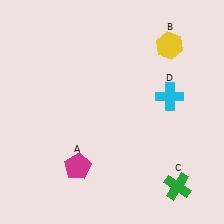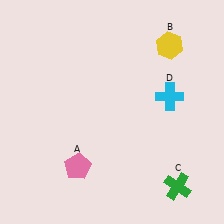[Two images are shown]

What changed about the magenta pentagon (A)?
In Image 1, A is magenta. In Image 2, it changed to pink.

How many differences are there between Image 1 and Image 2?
There is 1 difference between the two images.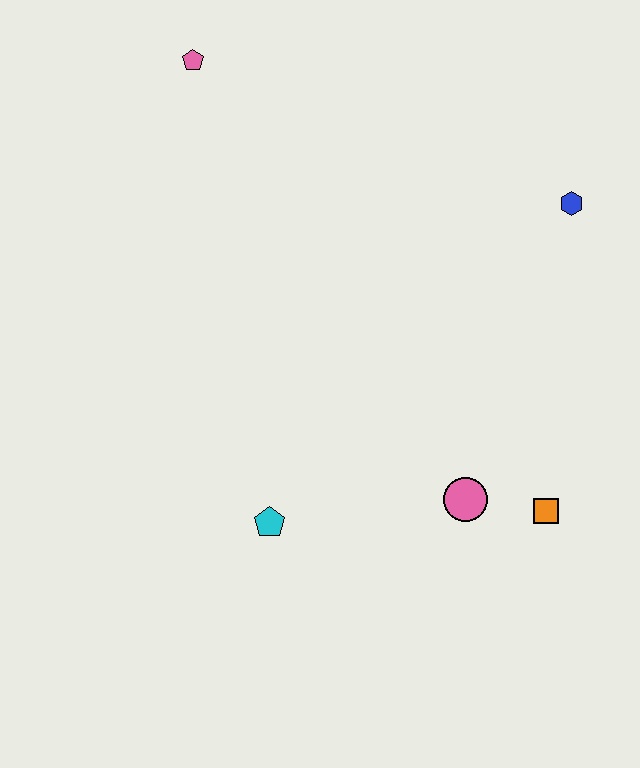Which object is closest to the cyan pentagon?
The pink circle is closest to the cyan pentagon.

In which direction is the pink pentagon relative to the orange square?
The pink pentagon is above the orange square.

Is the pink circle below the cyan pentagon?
No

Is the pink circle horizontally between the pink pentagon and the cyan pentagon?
No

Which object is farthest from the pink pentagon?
The orange square is farthest from the pink pentagon.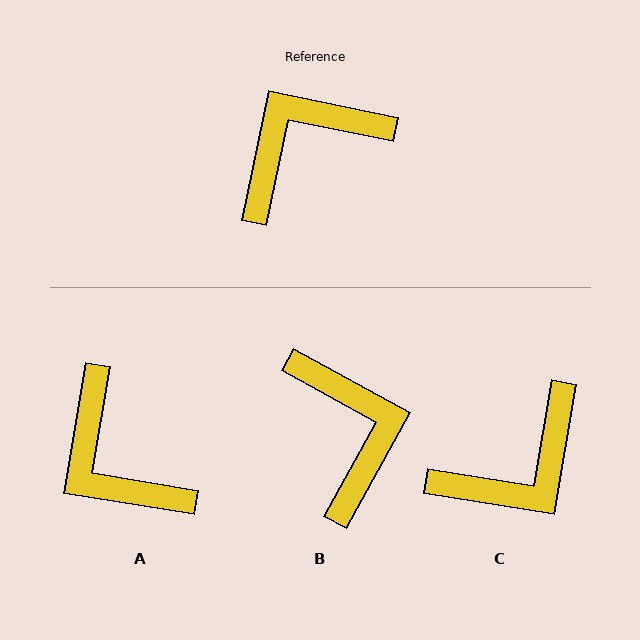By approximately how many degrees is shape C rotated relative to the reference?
Approximately 178 degrees clockwise.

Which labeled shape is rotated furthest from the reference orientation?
C, about 178 degrees away.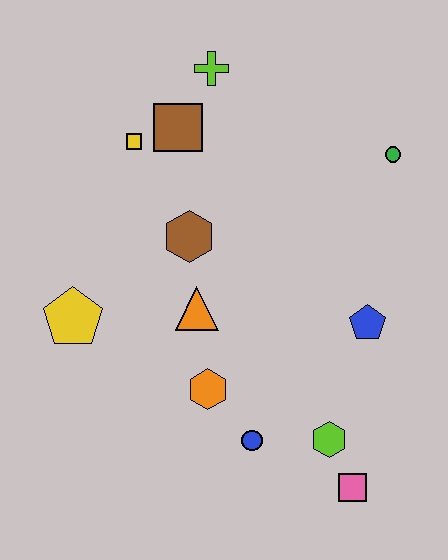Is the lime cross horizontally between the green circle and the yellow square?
Yes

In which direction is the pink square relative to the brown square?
The pink square is below the brown square.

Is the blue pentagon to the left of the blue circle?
No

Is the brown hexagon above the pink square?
Yes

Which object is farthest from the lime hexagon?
The lime cross is farthest from the lime hexagon.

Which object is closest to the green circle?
The blue pentagon is closest to the green circle.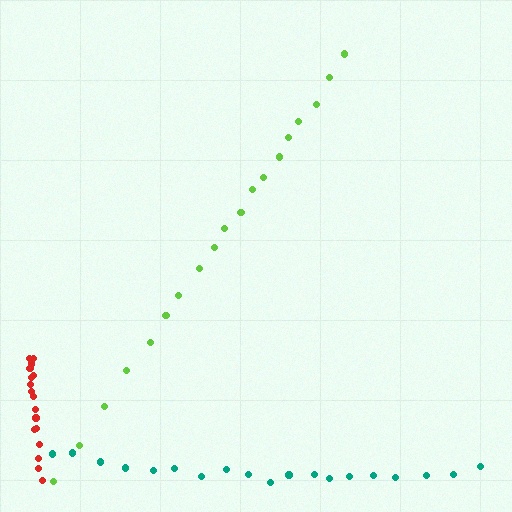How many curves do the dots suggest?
There are 3 distinct paths.